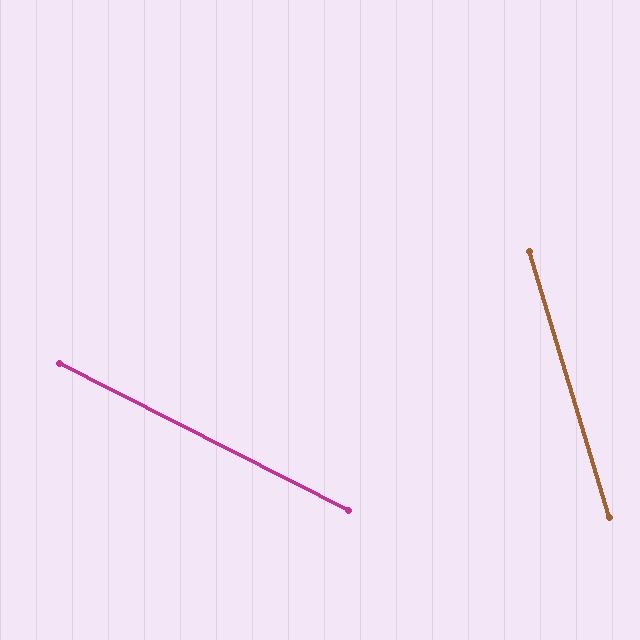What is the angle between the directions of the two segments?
Approximately 47 degrees.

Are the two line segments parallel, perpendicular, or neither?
Neither parallel nor perpendicular — they differ by about 47°.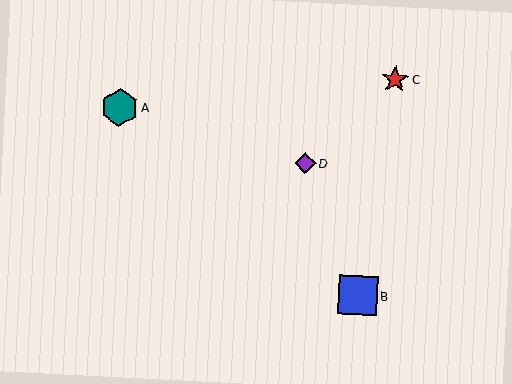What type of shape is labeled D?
Shape D is a purple diamond.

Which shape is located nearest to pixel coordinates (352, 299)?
The blue square (labeled B) at (358, 295) is nearest to that location.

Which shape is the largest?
The blue square (labeled B) is the largest.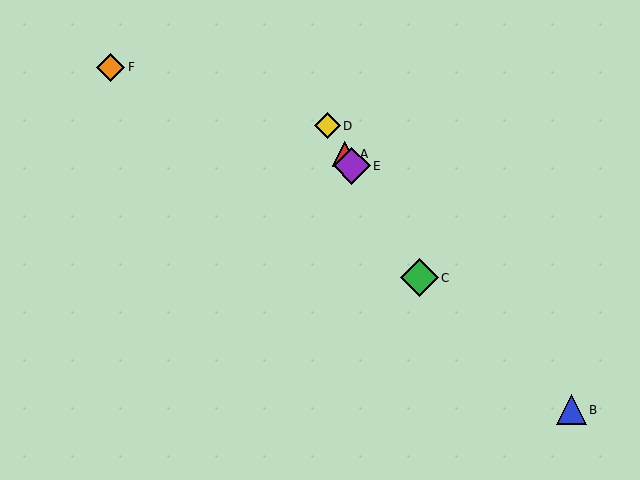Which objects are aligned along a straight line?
Objects A, C, D, E are aligned along a straight line.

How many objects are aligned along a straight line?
4 objects (A, C, D, E) are aligned along a straight line.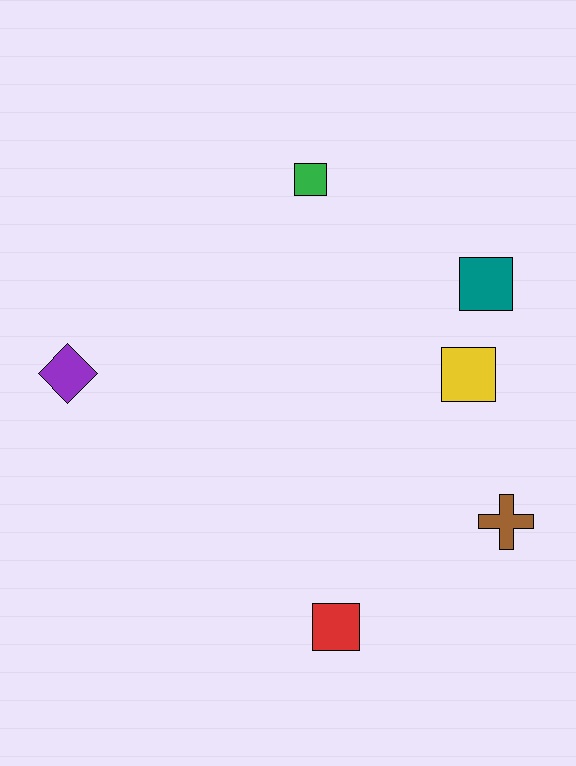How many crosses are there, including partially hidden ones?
There is 1 cross.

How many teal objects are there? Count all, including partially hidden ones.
There is 1 teal object.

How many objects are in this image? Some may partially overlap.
There are 6 objects.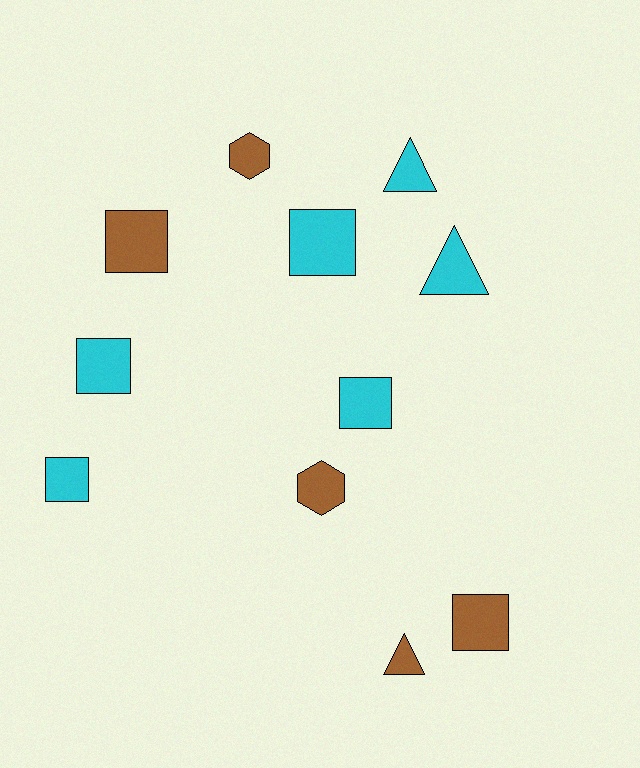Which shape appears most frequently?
Square, with 6 objects.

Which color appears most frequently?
Cyan, with 6 objects.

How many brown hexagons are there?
There are 2 brown hexagons.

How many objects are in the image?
There are 11 objects.